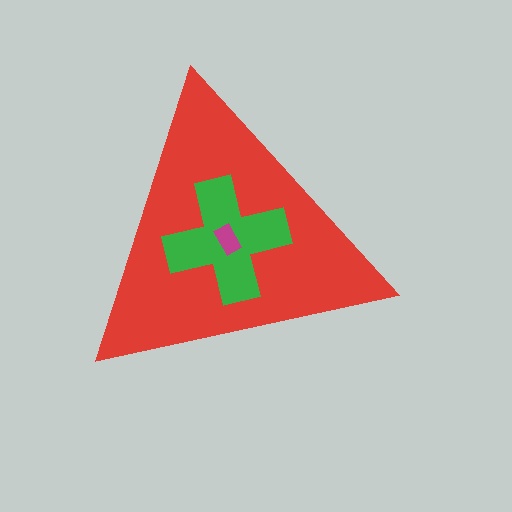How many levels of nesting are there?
3.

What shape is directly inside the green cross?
The magenta rectangle.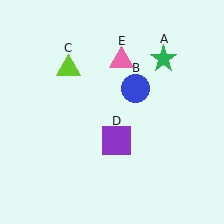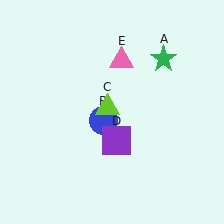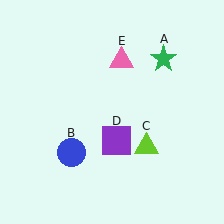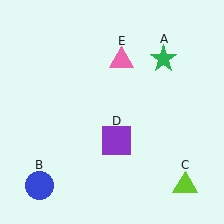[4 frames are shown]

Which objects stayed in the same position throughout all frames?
Green star (object A) and purple square (object D) and pink triangle (object E) remained stationary.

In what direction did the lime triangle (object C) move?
The lime triangle (object C) moved down and to the right.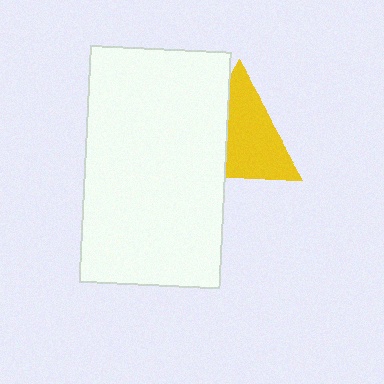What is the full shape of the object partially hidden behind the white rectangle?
The partially hidden object is a yellow triangle.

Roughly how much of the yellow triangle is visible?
About half of it is visible (roughly 61%).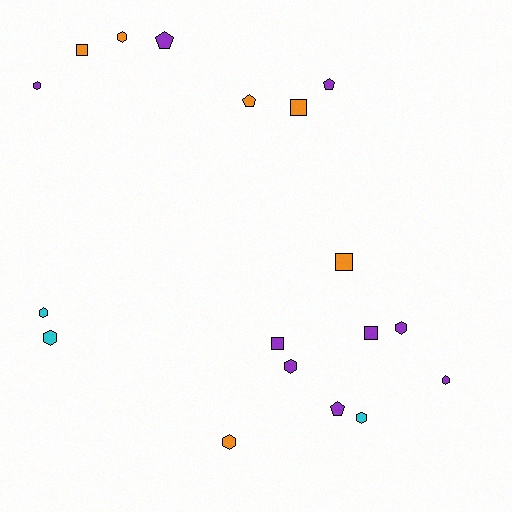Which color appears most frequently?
Purple, with 9 objects.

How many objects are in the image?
There are 18 objects.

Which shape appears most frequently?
Hexagon, with 9 objects.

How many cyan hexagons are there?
There are 3 cyan hexagons.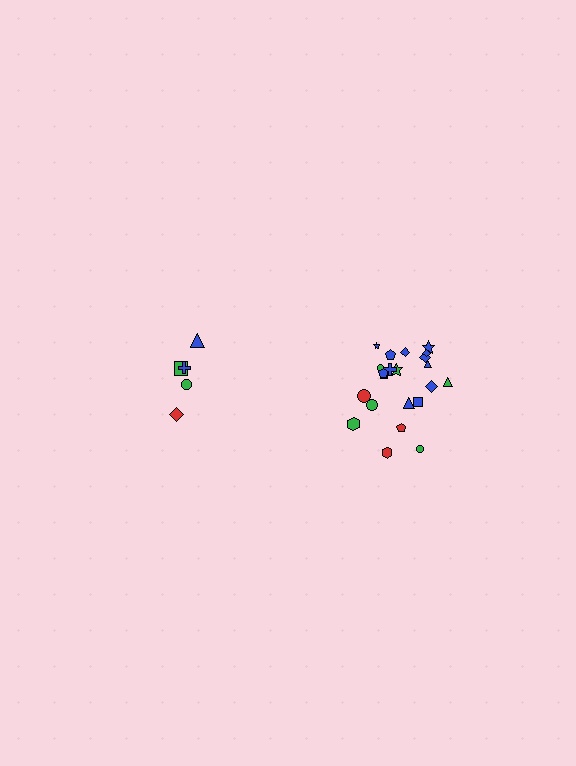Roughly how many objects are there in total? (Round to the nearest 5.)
Roughly 25 objects in total.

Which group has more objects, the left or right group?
The right group.